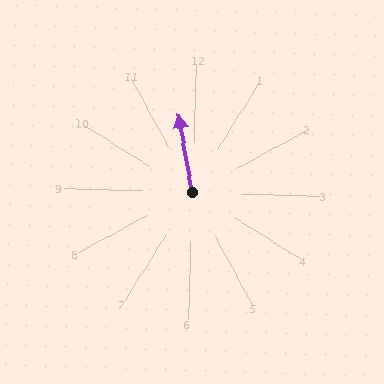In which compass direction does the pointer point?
North.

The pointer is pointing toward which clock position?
Roughly 12 o'clock.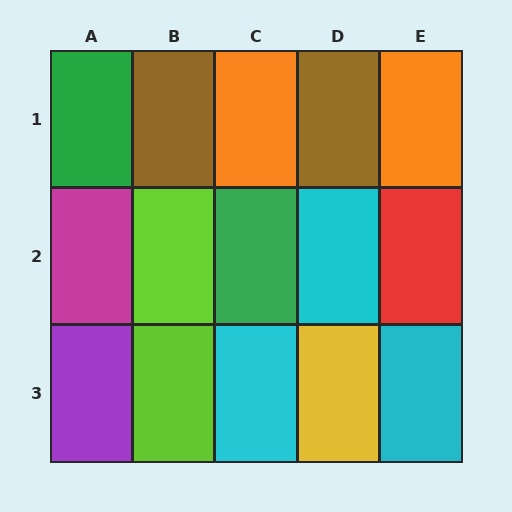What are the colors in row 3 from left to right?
Purple, lime, cyan, yellow, cyan.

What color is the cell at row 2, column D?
Cyan.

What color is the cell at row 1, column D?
Brown.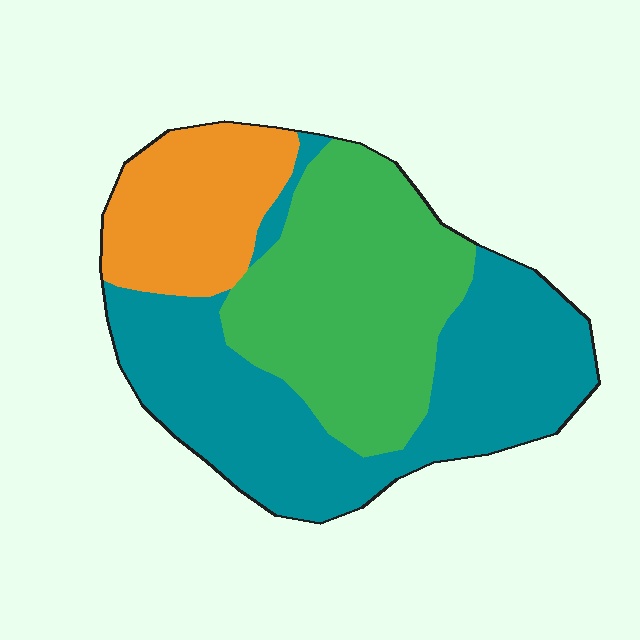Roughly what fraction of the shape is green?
Green covers around 35% of the shape.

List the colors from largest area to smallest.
From largest to smallest: teal, green, orange.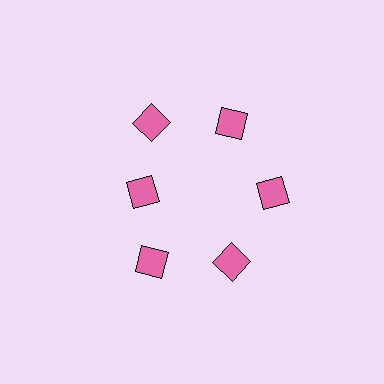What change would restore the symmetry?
The symmetry would be restored by moving it outward, back onto the ring so that all 6 diamonds sit at equal angles and equal distance from the center.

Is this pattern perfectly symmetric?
No. The 6 pink diamonds are arranged in a ring, but one element near the 9 o'clock position is pulled inward toward the center, breaking the 6-fold rotational symmetry.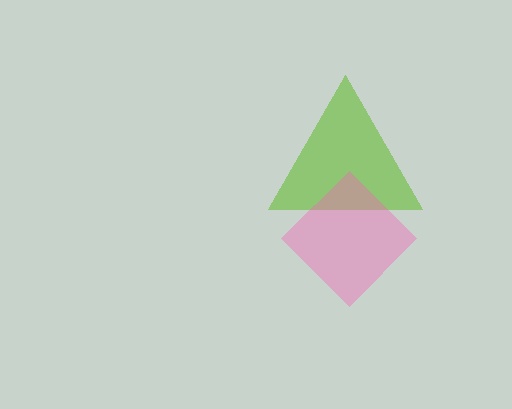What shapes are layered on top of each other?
The layered shapes are: a lime triangle, a pink diamond.